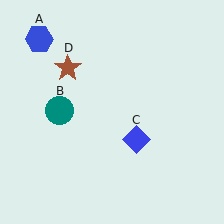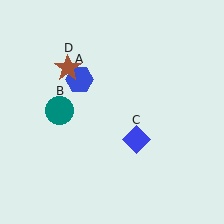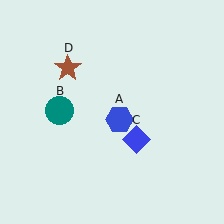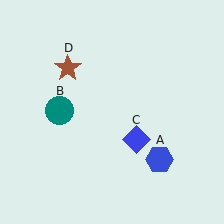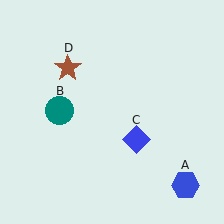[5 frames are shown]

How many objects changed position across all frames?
1 object changed position: blue hexagon (object A).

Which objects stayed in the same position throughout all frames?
Teal circle (object B) and blue diamond (object C) and brown star (object D) remained stationary.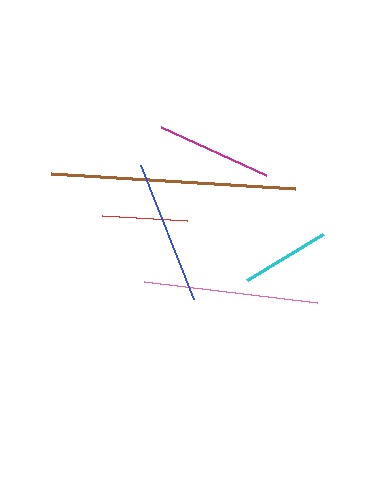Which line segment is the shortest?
The red line is the shortest at approximately 85 pixels.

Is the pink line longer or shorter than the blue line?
The pink line is longer than the blue line.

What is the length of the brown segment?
The brown segment is approximately 245 pixels long.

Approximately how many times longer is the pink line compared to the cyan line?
The pink line is approximately 2.0 times the length of the cyan line.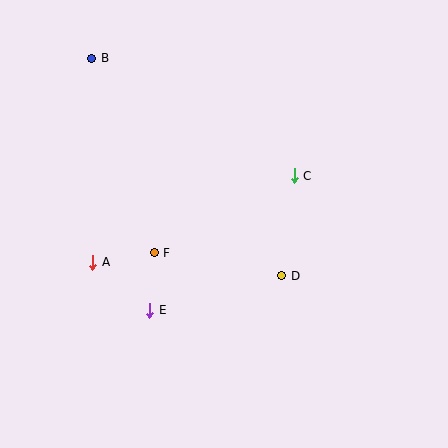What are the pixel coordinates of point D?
Point D is at (282, 276).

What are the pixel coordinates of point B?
Point B is at (92, 58).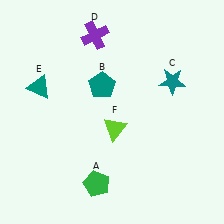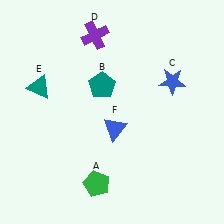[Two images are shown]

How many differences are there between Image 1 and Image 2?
There are 2 differences between the two images.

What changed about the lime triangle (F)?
In Image 1, F is lime. In Image 2, it changed to blue.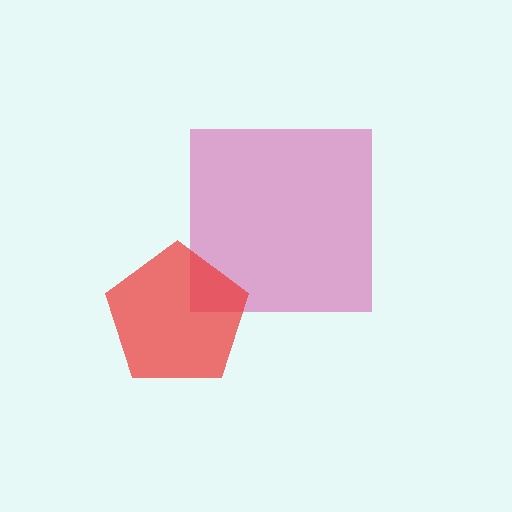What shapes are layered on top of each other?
The layered shapes are: a magenta square, a red pentagon.